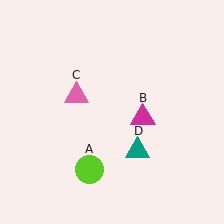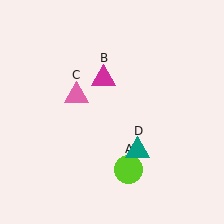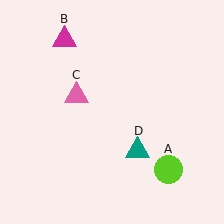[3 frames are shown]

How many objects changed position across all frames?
2 objects changed position: lime circle (object A), magenta triangle (object B).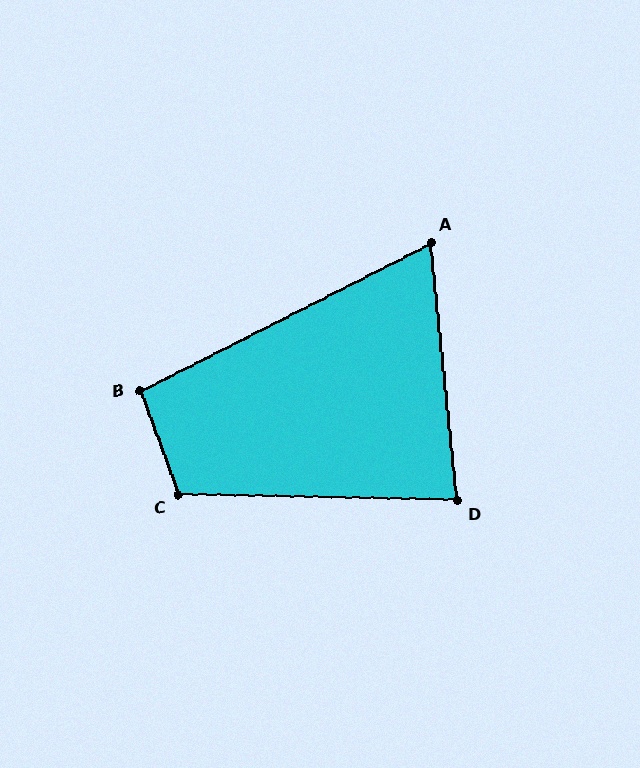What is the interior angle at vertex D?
Approximately 83 degrees (acute).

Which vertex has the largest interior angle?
C, at approximately 111 degrees.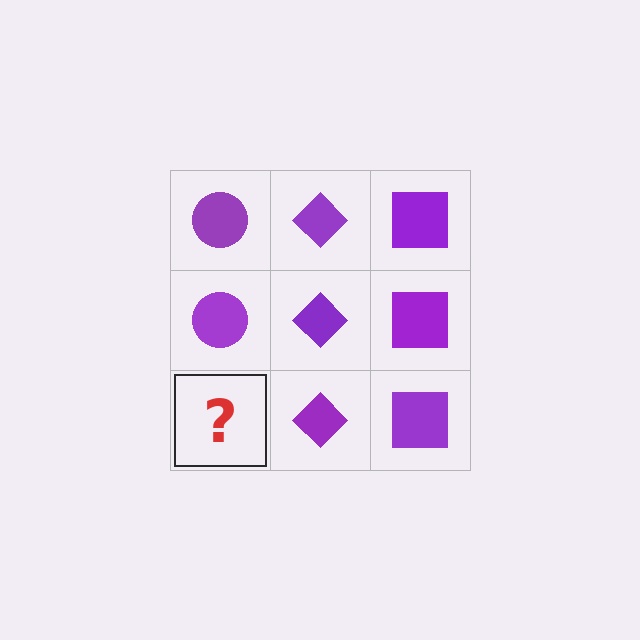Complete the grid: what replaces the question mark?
The question mark should be replaced with a purple circle.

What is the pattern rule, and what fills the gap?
The rule is that each column has a consistent shape. The gap should be filled with a purple circle.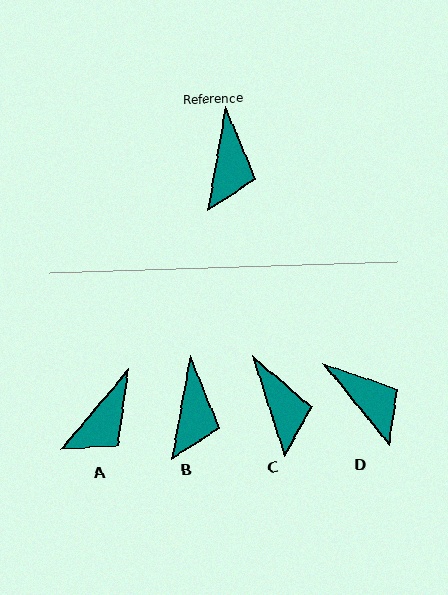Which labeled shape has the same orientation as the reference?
B.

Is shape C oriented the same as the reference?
No, it is off by about 28 degrees.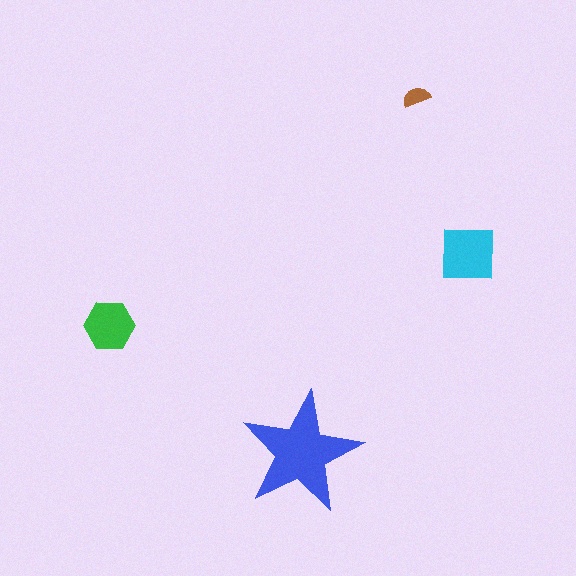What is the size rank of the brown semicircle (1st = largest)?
4th.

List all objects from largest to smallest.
The blue star, the cyan square, the green hexagon, the brown semicircle.